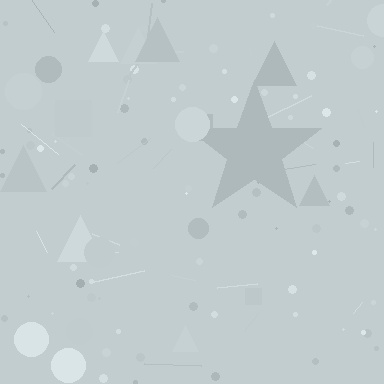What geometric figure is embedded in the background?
A star is embedded in the background.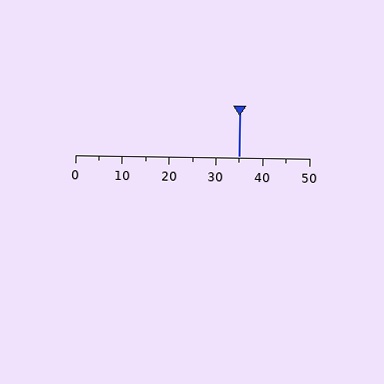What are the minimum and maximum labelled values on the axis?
The axis runs from 0 to 50.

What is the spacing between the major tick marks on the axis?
The major ticks are spaced 10 apart.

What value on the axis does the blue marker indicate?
The marker indicates approximately 35.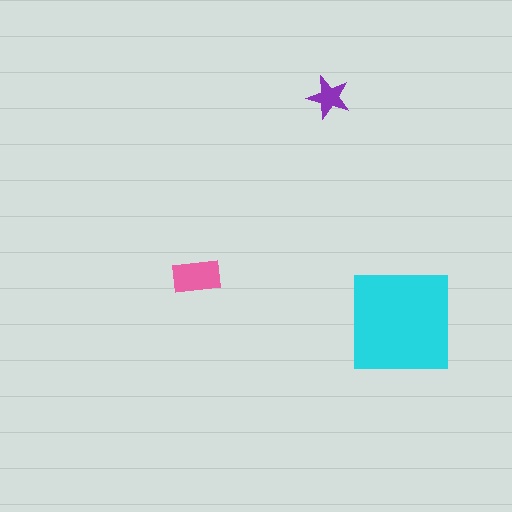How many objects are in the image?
There are 3 objects in the image.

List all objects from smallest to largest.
The purple star, the pink rectangle, the cyan square.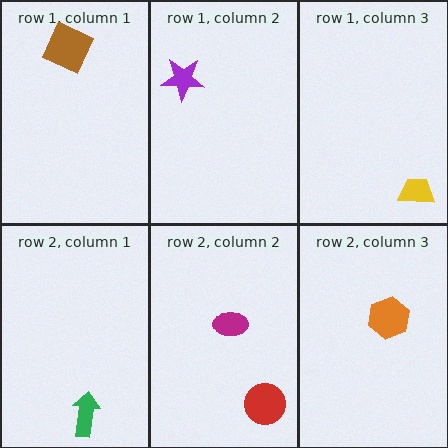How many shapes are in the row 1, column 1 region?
1.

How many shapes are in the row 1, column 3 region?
1.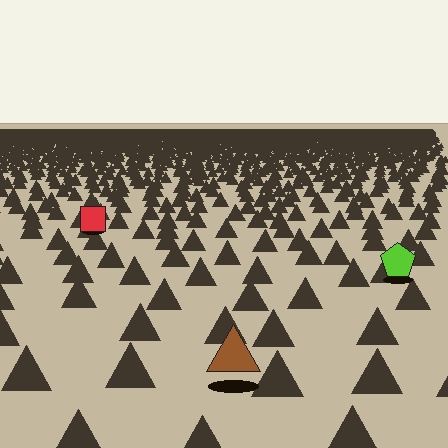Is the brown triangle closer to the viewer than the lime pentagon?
Yes. The brown triangle is closer — you can tell from the texture gradient: the ground texture is coarser near it.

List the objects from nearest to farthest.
From nearest to farthest: the brown triangle, the lime pentagon, the red square.